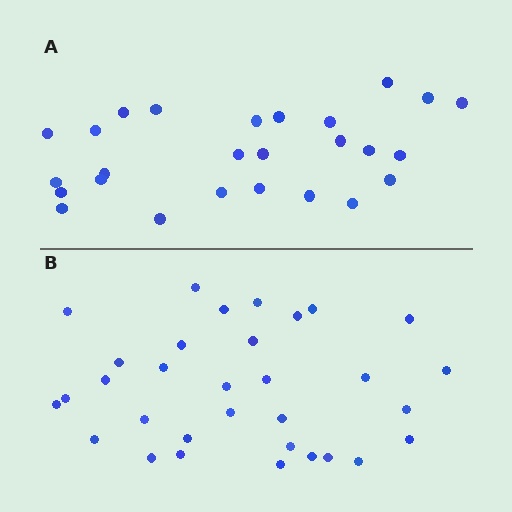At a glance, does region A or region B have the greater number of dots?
Region B (the bottom region) has more dots.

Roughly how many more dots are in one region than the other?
Region B has about 6 more dots than region A.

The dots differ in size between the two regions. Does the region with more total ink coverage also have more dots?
No. Region A has more total ink coverage because its dots are larger, but region B actually contains more individual dots. Total area can be misleading — the number of items is what matters here.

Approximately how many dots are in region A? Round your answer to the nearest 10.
About 30 dots. (The exact count is 26, which rounds to 30.)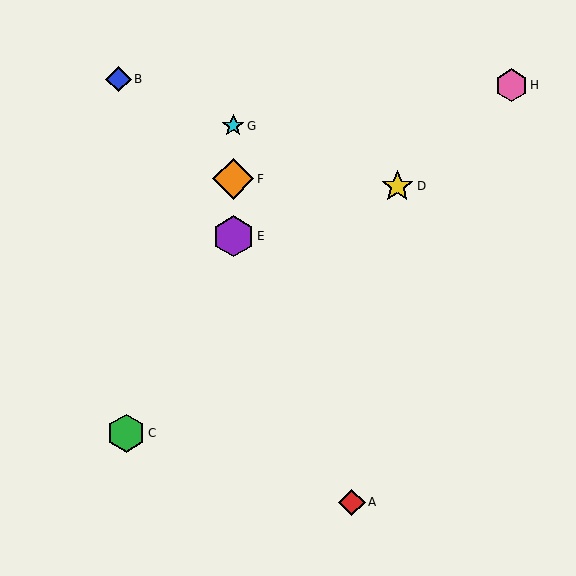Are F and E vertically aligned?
Yes, both are at x≈233.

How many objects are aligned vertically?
3 objects (E, F, G) are aligned vertically.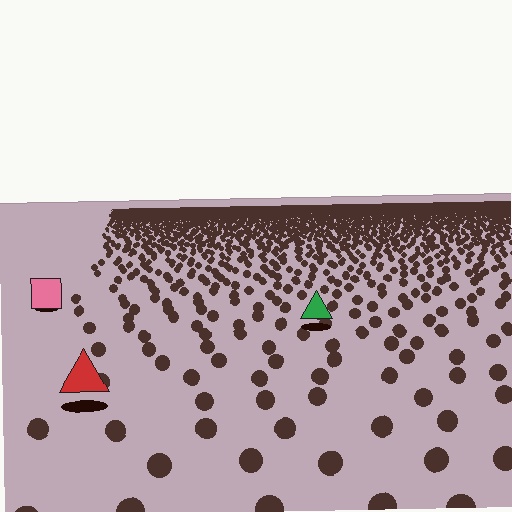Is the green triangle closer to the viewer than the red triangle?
No. The red triangle is closer — you can tell from the texture gradient: the ground texture is coarser near it.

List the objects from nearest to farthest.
From nearest to farthest: the red triangle, the green triangle, the pink square.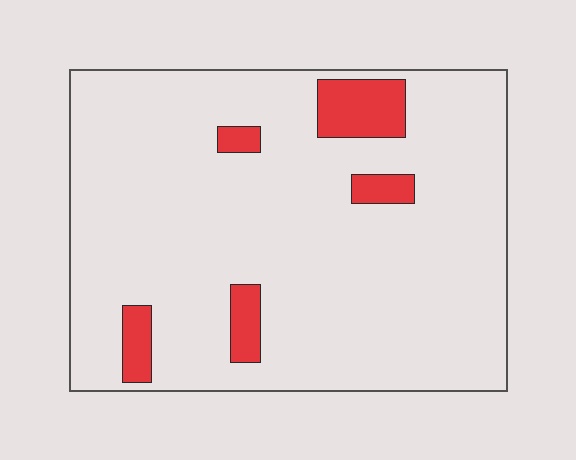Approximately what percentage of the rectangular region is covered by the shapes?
Approximately 10%.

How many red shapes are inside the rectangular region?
5.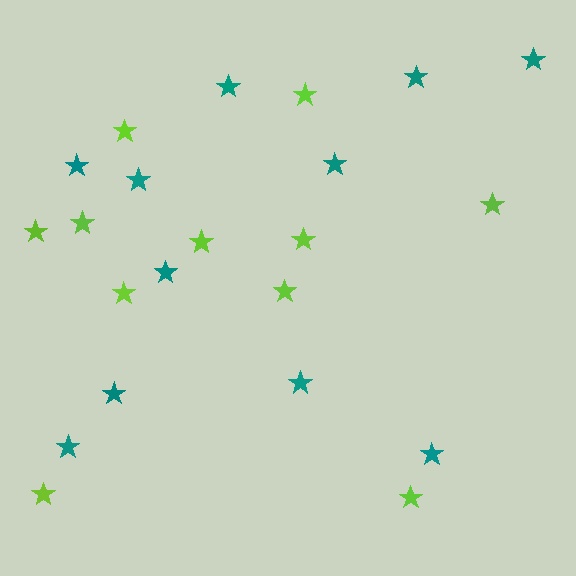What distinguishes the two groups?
There are 2 groups: one group of lime stars (11) and one group of teal stars (11).